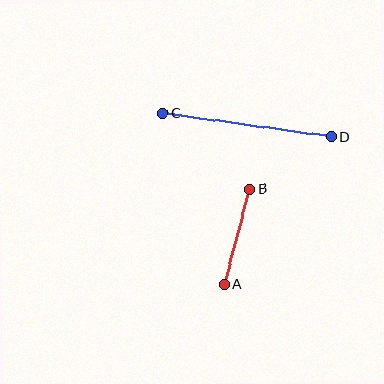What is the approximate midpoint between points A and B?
The midpoint is at approximately (237, 237) pixels.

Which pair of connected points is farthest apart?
Points C and D are farthest apart.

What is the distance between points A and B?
The distance is approximately 99 pixels.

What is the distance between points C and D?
The distance is approximately 170 pixels.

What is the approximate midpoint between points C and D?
The midpoint is at approximately (247, 125) pixels.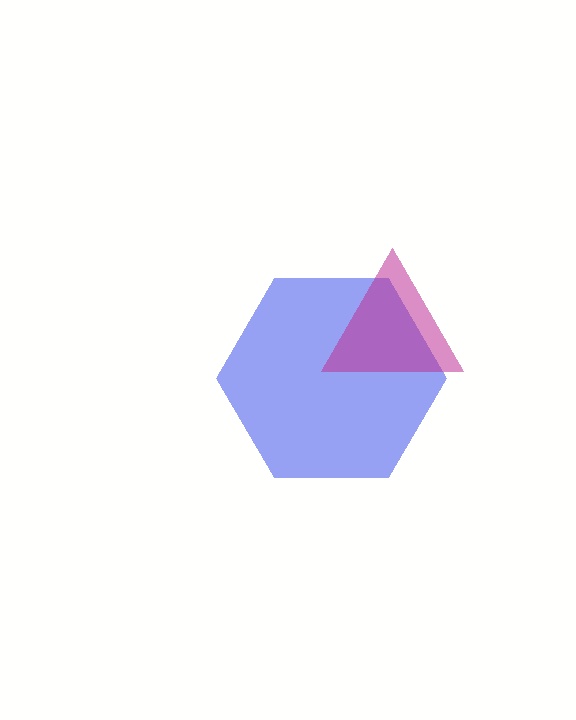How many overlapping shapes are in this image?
There are 2 overlapping shapes in the image.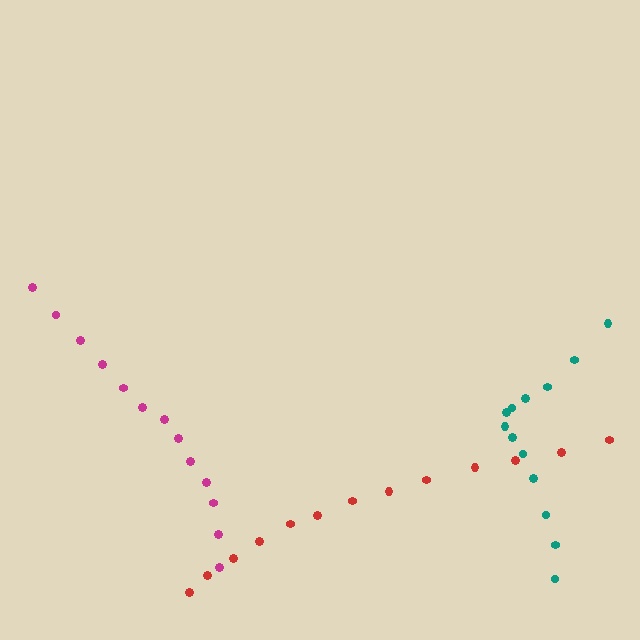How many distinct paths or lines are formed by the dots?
There are 3 distinct paths.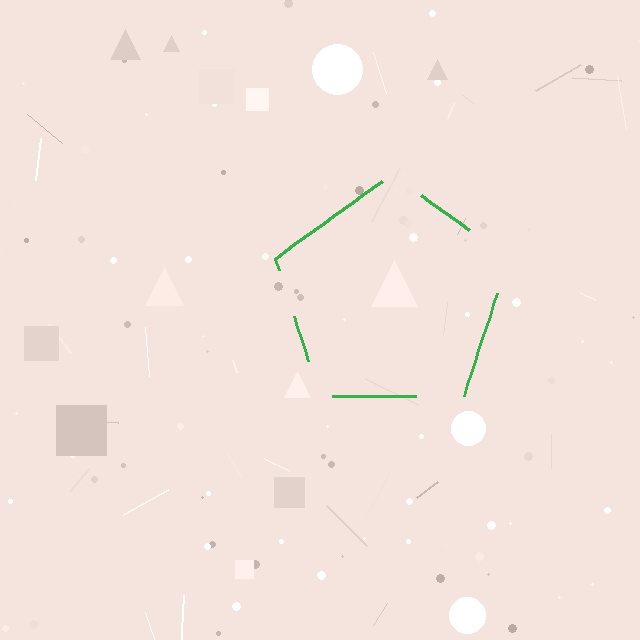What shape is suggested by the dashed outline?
The dashed outline suggests a pentagon.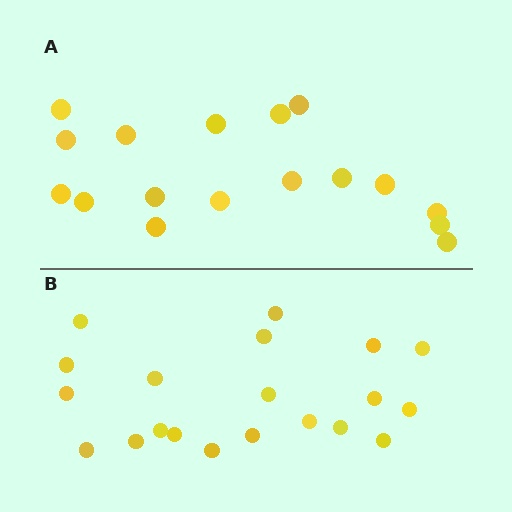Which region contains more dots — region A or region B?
Region B (the bottom region) has more dots.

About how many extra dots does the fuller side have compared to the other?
Region B has just a few more — roughly 2 or 3 more dots than region A.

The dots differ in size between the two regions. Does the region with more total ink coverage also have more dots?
No. Region A has more total ink coverage because its dots are larger, but region B actually contains more individual dots. Total area can be misleading — the number of items is what matters here.